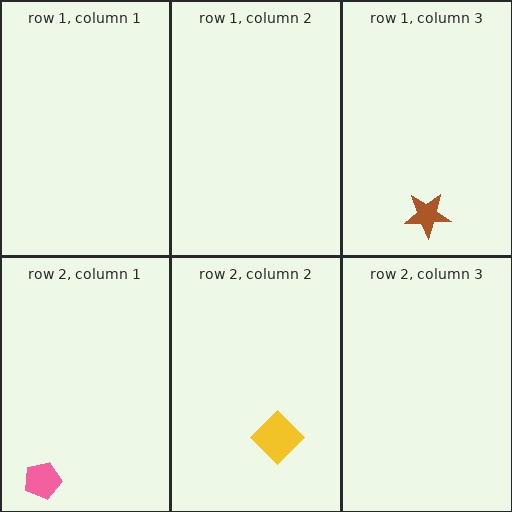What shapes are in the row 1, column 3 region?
The brown star.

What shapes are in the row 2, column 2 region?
The yellow diamond.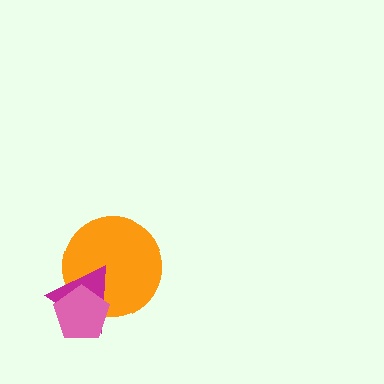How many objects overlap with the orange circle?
2 objects overlap with the orange circle.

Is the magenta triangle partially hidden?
Yes, it is partially covered by another shape.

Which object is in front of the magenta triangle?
The pink pentagon is in front of the magenta triangle.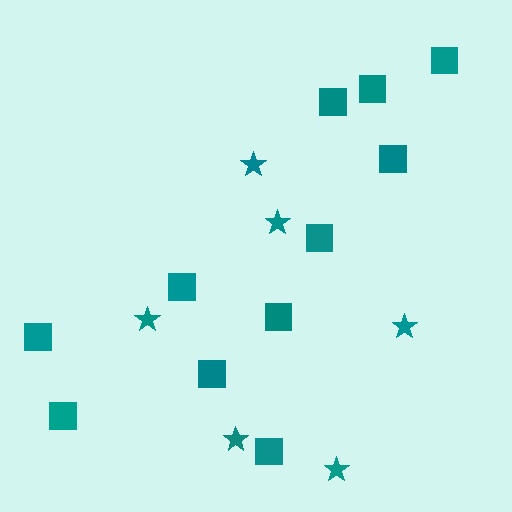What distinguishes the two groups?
There are 2 groups: one group of stars (6) and one group of squares (11).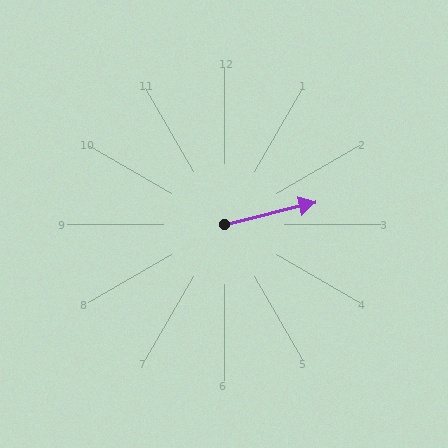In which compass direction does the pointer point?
East.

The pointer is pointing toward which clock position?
Roughly 3 o'clock.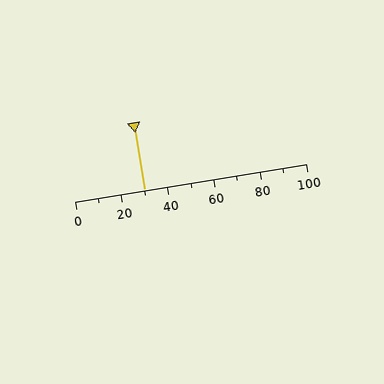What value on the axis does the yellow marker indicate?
The marker indicates approximately 30.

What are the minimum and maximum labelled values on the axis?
The axis runs from 0 to 100.